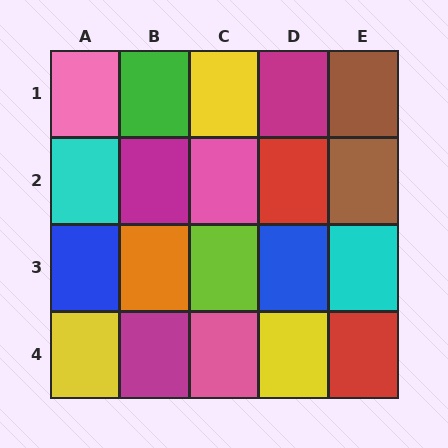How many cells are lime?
1 cell is lime.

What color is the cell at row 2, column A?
Cyan.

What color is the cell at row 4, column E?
Red.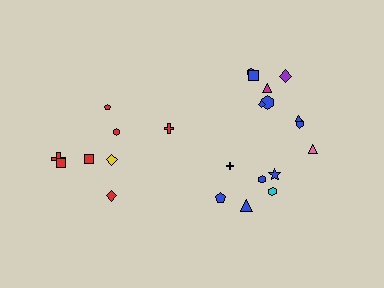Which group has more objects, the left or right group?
The right group.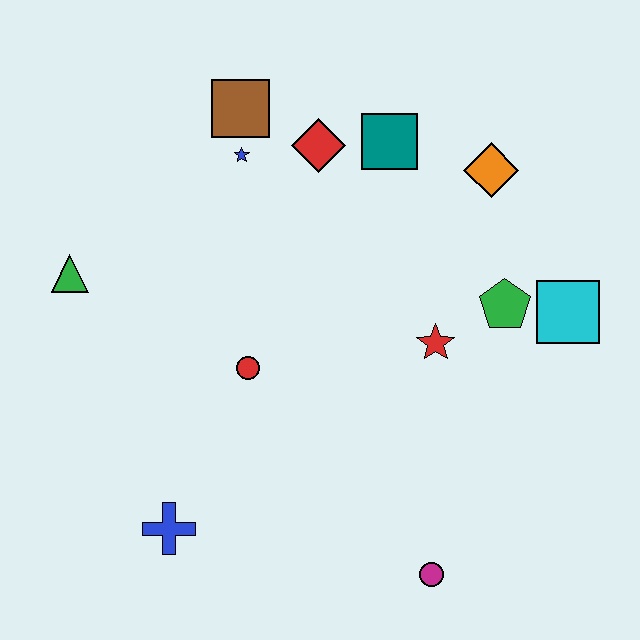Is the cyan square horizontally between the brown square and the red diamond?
No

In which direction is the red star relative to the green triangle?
The red star is to the right of the green triangle.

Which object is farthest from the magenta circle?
The brown square is farthest from the magenta circle.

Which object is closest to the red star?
The green pentagon is closest to the red star.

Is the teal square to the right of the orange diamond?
No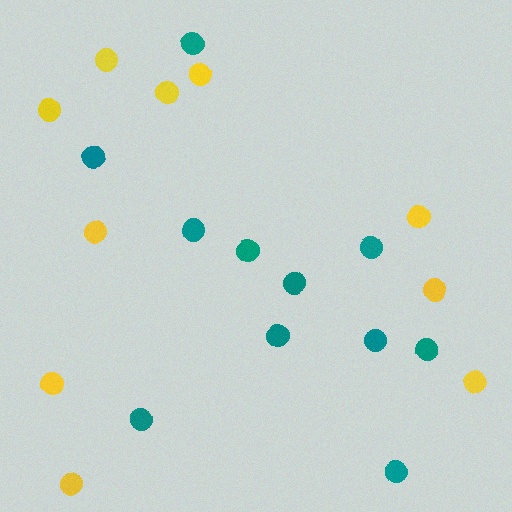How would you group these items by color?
There are 2 groups: one group of teal circles (11) and one group of yellow circles (10).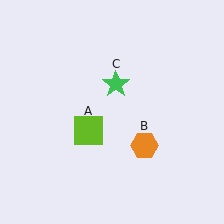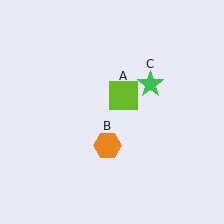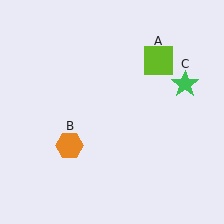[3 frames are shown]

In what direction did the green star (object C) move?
The green star (object C) moved right.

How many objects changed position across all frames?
3 objects changed position: lime square (object A), orange hexagon (object B), green star (object C).